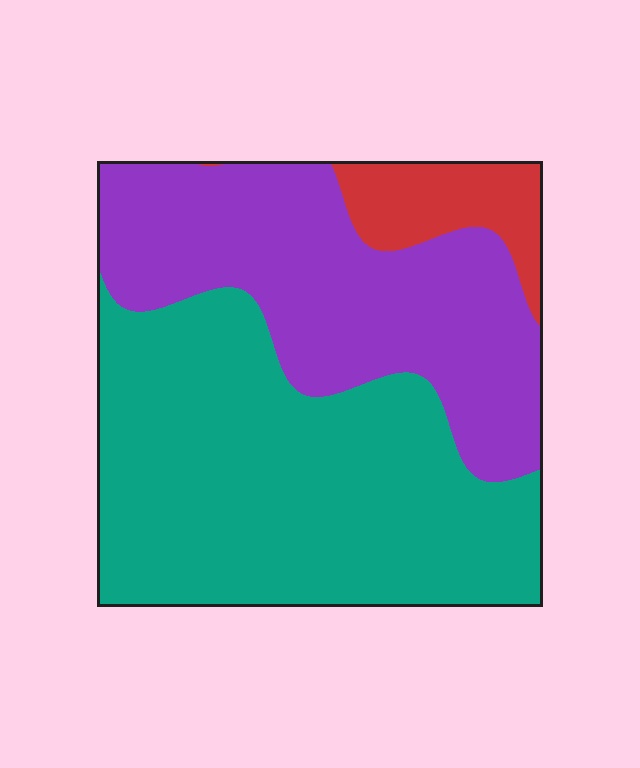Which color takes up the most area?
Teal, at roughly 55%.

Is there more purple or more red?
Purple.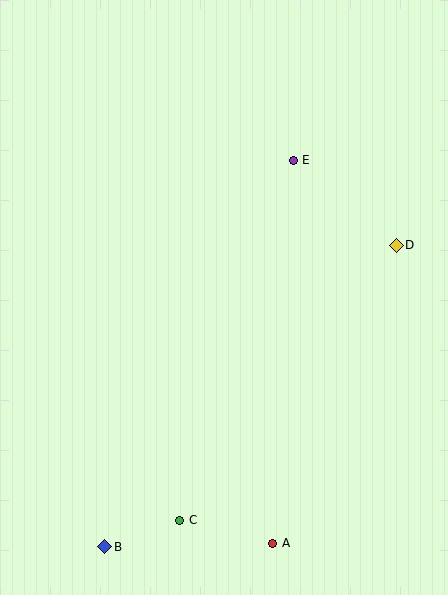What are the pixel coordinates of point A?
Point A is at (273, 543).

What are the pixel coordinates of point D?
Point D is at (396, 245).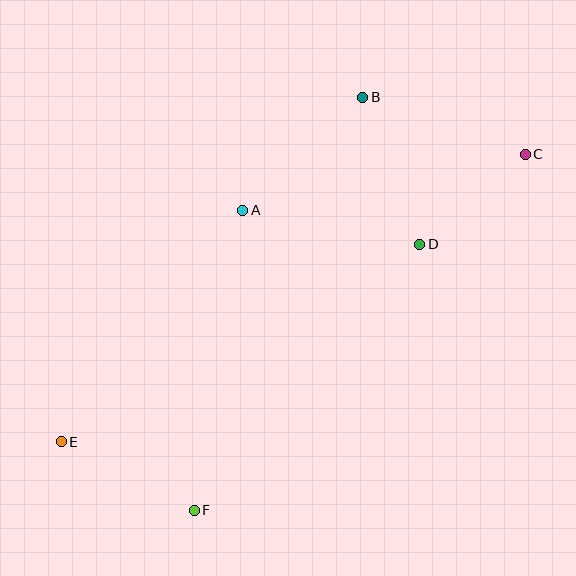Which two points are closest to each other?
Points C and D are closest to each other.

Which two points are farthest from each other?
Points C and E are farthest from each other.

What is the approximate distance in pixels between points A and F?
The distance between A and F is approximately 304 pixels.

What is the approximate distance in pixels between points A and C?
The distance between A and C is approximately 288 pixels.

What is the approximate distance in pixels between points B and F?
The distance between B and F is approximately 446 pixels.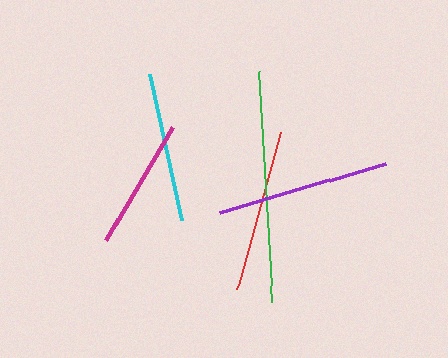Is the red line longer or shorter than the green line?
The green line is longer than the red line.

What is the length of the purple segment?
The purple segment is approximately 174 pixels long.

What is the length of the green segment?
The green segment is approximately 232 pixels long.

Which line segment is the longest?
The green line is the longest at approximately 232 pixels.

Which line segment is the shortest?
The magenta line is the shortest at approximately 132 pixels.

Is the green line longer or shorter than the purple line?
The green line is longer than the purple line.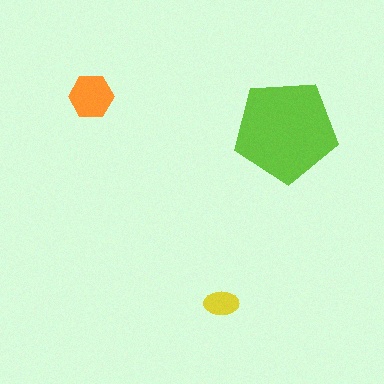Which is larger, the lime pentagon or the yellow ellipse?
The lime pentagon.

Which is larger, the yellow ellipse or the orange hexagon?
The orange hexagon.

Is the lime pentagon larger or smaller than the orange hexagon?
Larger.